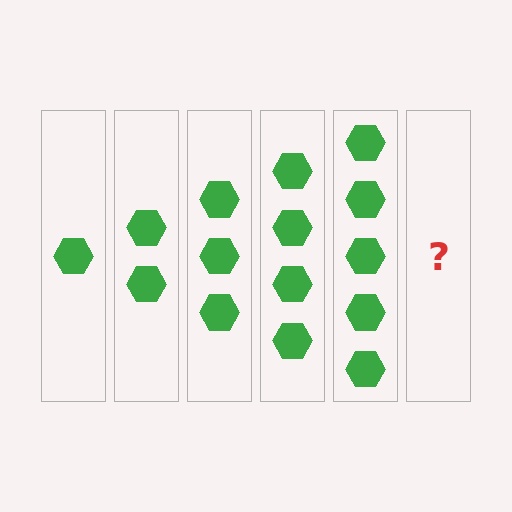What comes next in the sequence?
The next element should be 6 hexagons.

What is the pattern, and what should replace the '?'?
The pattern is that each step adds one more hexagon. The '?' should be 6 hexagons.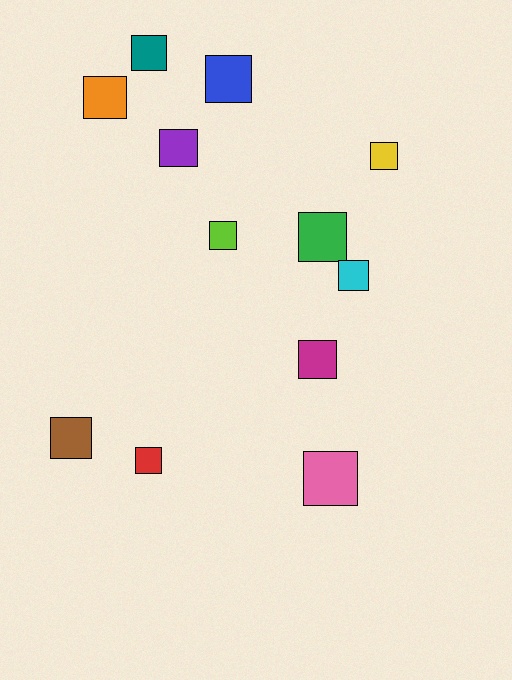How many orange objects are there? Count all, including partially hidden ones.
There is 1 orange object.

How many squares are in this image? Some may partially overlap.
There are 12 squares.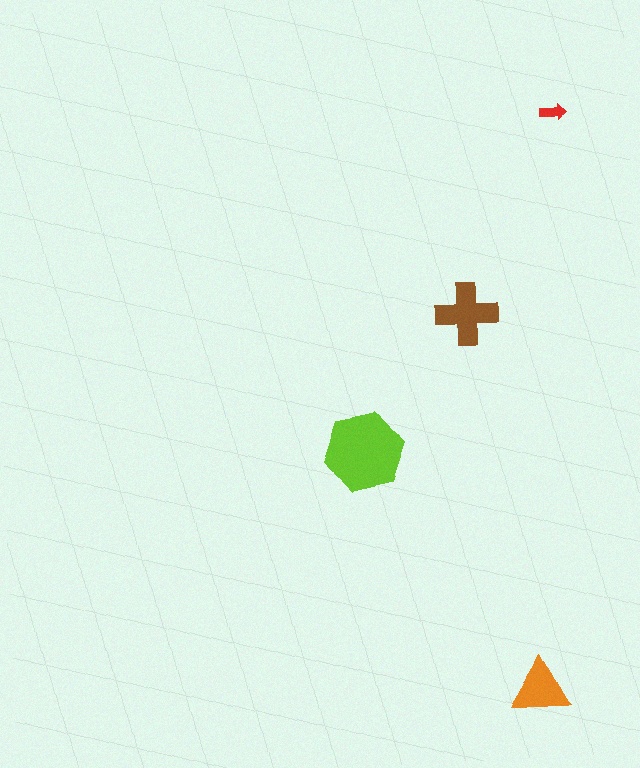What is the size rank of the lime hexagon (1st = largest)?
1st.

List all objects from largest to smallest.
The lime hexagon, the brown cross, the orange triangle, the red arrow.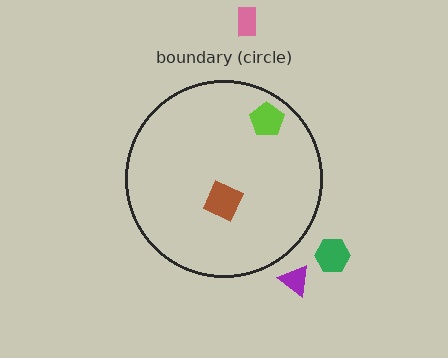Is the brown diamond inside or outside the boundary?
Inside.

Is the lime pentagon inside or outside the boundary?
Inside.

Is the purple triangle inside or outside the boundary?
Outside.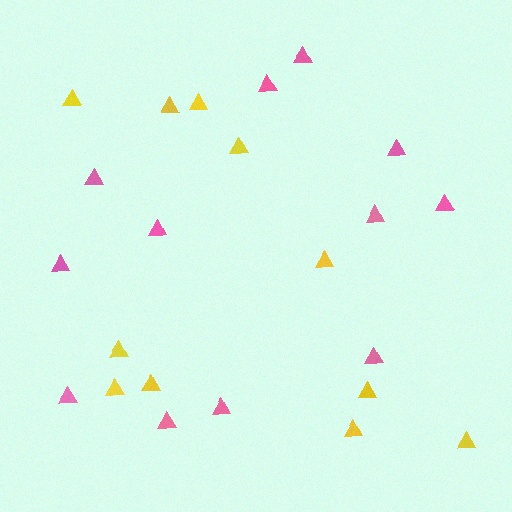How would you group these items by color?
There are 2 groups: one group of pink triangles (12) and one group of yellow triangles (11).